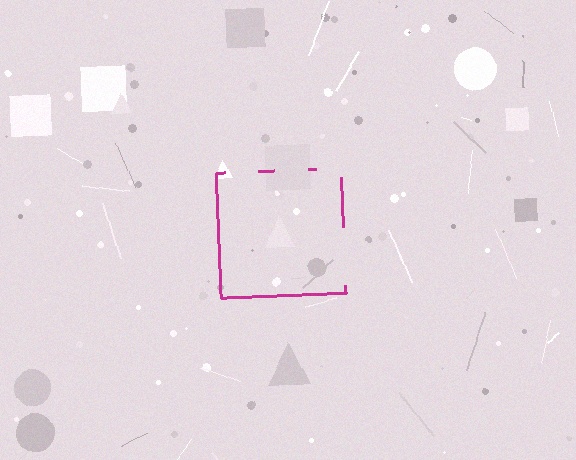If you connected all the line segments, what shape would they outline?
They would outline a square.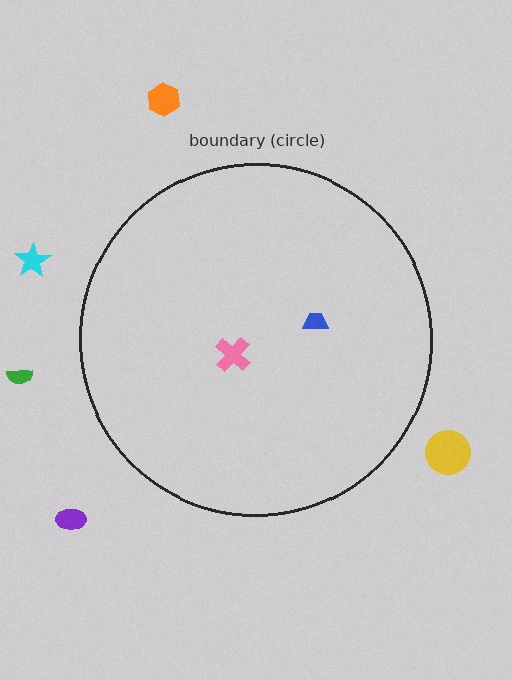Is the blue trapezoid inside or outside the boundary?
Inside.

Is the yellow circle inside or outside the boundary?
Outside.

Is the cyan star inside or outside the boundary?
Outside.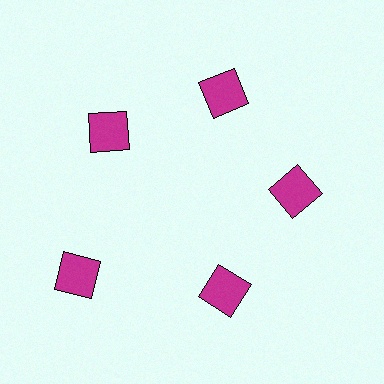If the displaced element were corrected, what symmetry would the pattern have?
It would have 5-fold rotational symmetry — the pattern would map onto itself every 72 degrees.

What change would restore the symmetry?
The symmetry would be restored by moving it inward, back onto the ring so that all 5 squares sit at equal angles and equal distance from the center.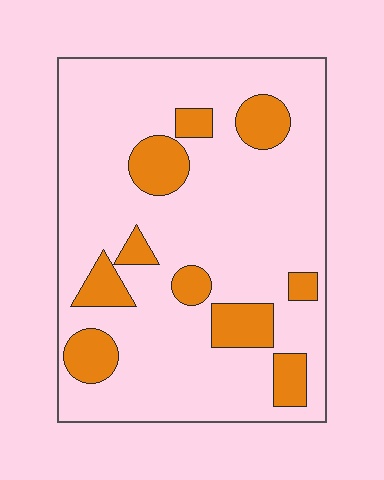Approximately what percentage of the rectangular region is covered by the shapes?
Approximately 20%.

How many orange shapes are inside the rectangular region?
10.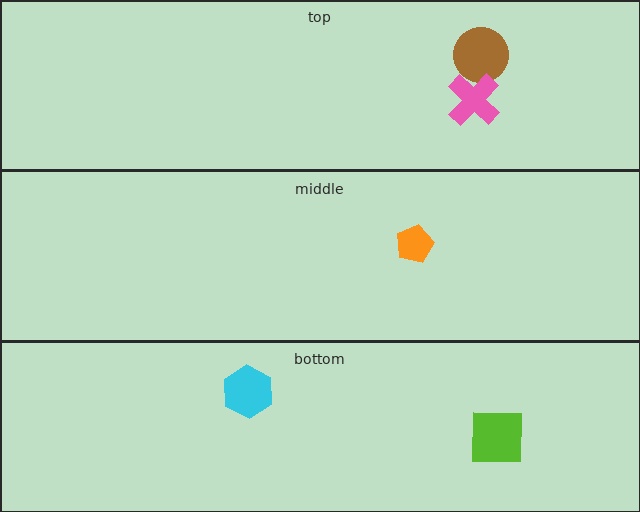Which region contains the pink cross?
The top region.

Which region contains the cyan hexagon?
The bottom region.